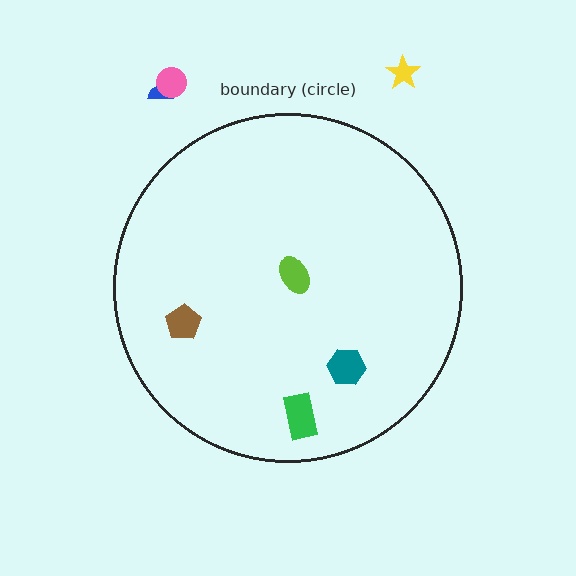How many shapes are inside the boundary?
4 inside, 3 outside.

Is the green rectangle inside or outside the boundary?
Inside.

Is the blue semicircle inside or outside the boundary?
Outside.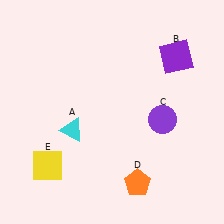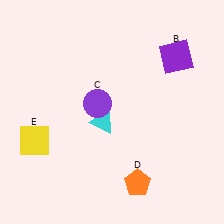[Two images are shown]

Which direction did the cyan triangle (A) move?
The cyan triangle (A) moved right.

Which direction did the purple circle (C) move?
The purple circle (C) moved left.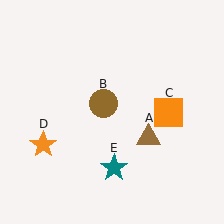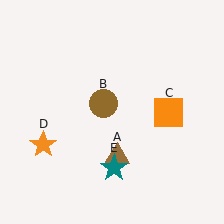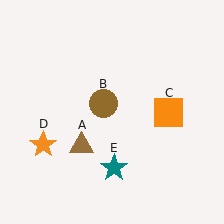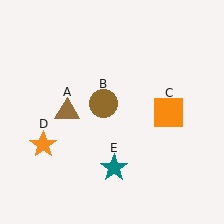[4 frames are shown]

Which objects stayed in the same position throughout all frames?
Brown circle (object B) and orange square (object C) and orange star (object D) and teal star (object E) remained stationary.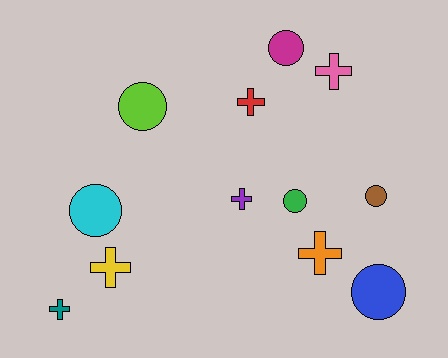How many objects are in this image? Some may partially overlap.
There are 12 objects.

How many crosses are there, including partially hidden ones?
There are 6 crosses.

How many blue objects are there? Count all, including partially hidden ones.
There is 1 blue object.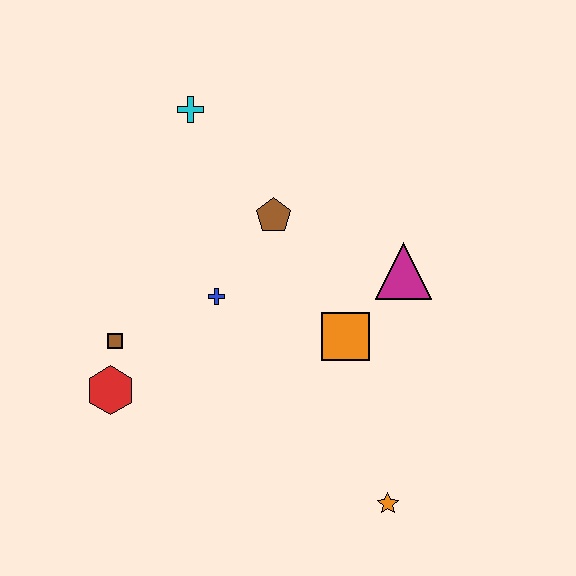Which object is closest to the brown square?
The red hexagon is closest to the brown square.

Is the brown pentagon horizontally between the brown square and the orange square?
Yes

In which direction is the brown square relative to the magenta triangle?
The brown square is to the left of the magenta triangle.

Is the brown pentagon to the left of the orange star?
Yes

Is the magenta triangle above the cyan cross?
No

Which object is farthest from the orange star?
The cyan cross is farthest from the orange star.